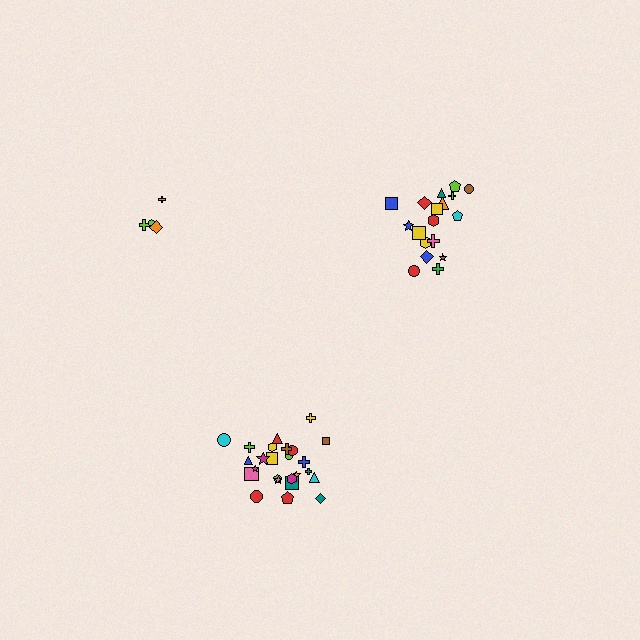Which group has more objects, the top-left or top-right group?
The top-right group.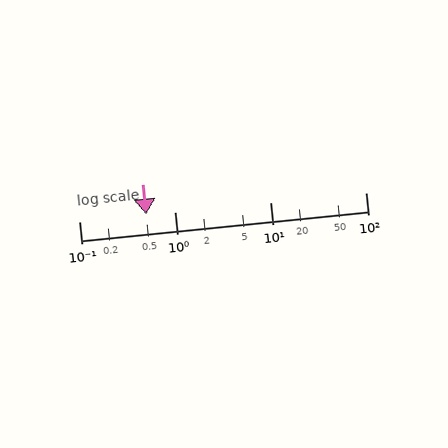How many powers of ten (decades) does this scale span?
The scale spans 3 decades, from 0.1 to 100.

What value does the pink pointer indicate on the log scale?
The pointer indicates approximately 0.5.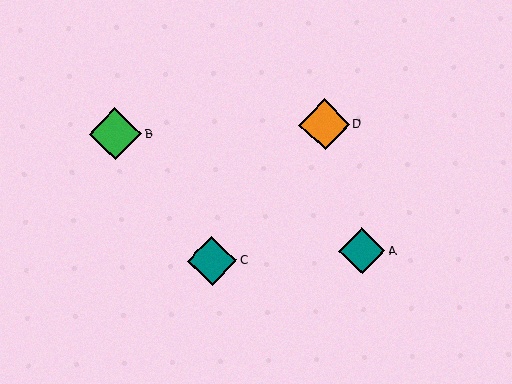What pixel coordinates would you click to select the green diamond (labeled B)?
Click at (115, 134) to select the green diamond B.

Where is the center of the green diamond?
The center of the green diamond is at (115, 134).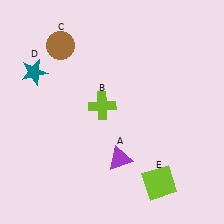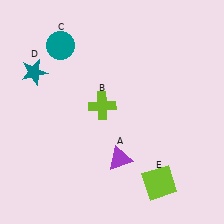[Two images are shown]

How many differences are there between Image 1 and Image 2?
There is 1 difference between the two images.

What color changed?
The circle (C) changed from brown in Image 1 to teal in Image 2.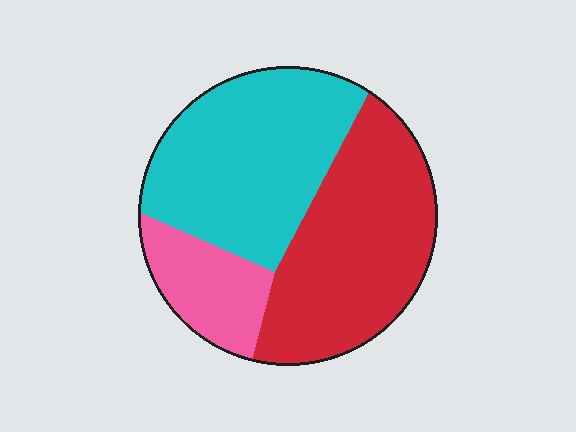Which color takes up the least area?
Pink, at roughly 15%.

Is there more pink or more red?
Red.